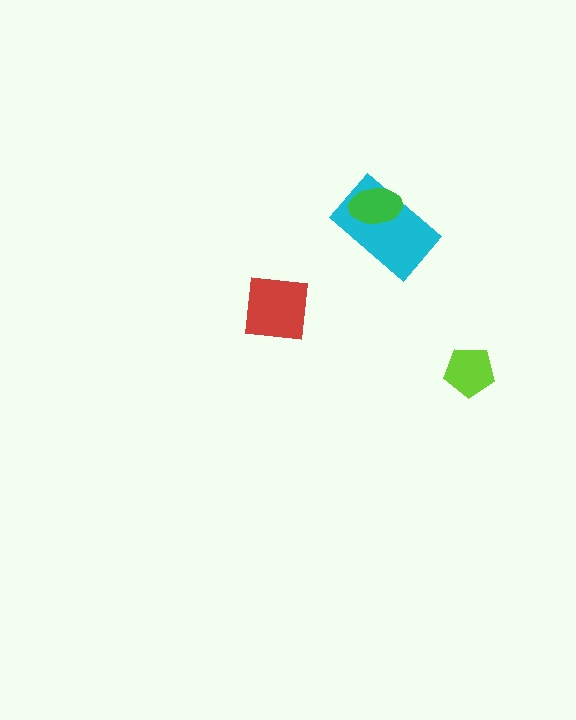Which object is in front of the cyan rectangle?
The green ellipse is in front of the cyan rectangle.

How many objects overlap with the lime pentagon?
0 objects overlap with the lime pentagon.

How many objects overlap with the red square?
0 objects overlap with the red square.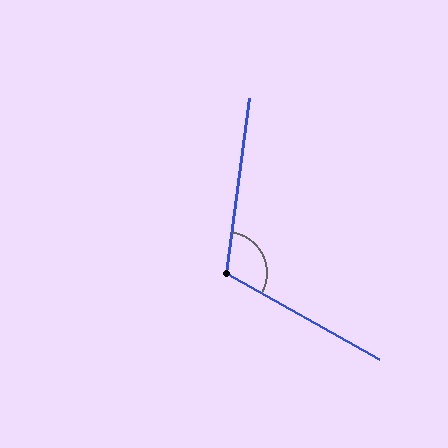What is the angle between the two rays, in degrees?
Approximately 112 degrees.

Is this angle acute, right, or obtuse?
It is obtuse.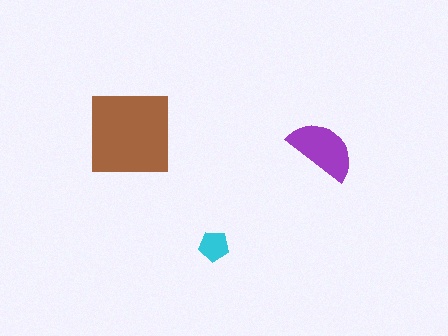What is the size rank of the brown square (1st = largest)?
1st.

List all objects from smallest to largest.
The cyan pentagon, the purple semicircle, the brown square.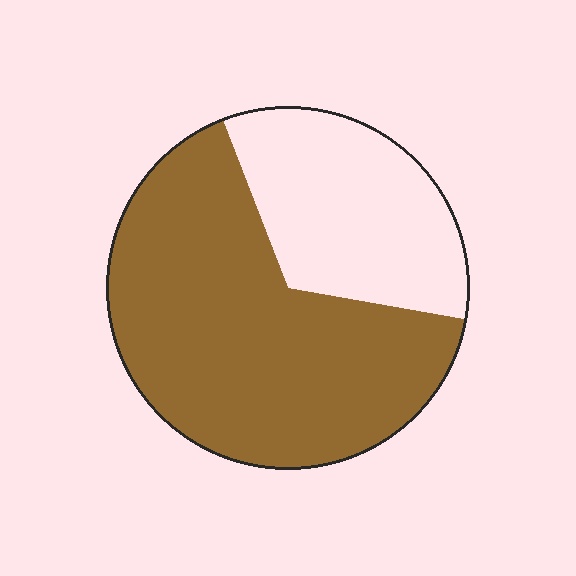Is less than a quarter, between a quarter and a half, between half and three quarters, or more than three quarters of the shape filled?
Between half and three quarters.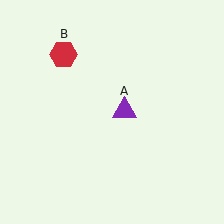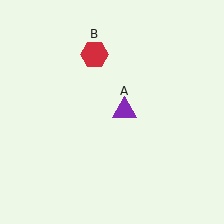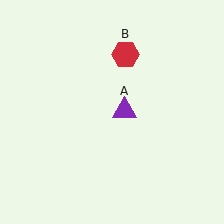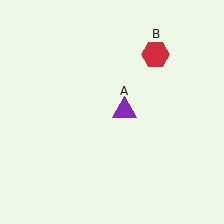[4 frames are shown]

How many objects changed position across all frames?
1 object changed position: red hexagon (object B).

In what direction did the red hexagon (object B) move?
The red hexagon (object B) moved right.